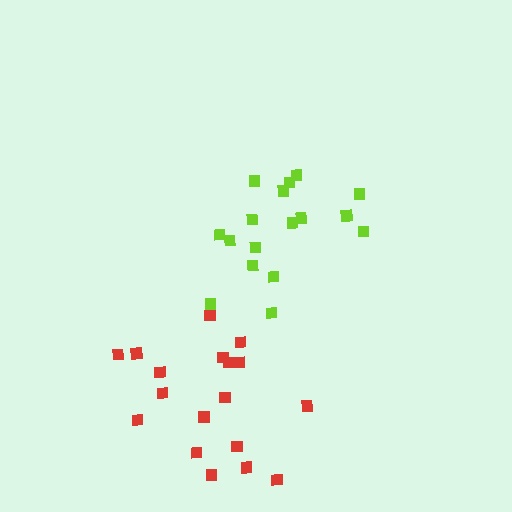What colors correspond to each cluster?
The clusters are colored: red, lime.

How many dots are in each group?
Group 1: 18 dots, Group 2: 17 dots (35 total).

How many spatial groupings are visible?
There are 2 spatial groupings.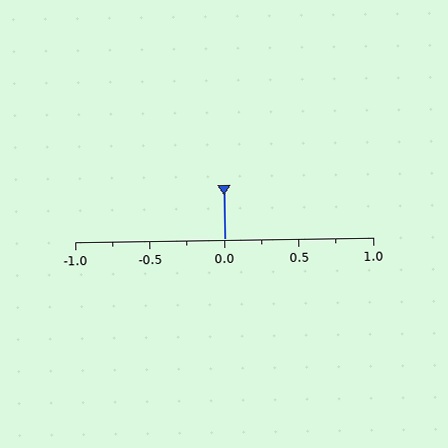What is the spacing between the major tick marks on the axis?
The major ticks are spaced 0.5 apart.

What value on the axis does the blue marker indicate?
The marker indicates approximately 0.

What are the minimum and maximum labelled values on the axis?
The axis runs from -1.0 to 1.0.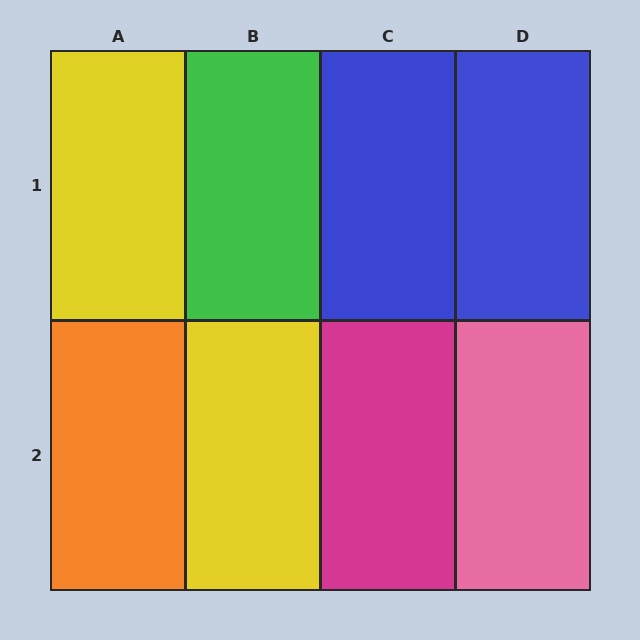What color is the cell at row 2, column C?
Magenta.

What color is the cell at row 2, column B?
Yellow.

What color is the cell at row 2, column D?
Pink.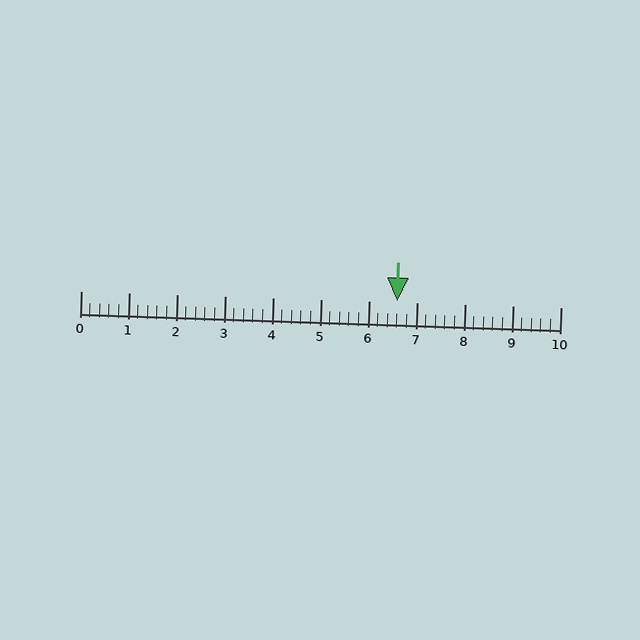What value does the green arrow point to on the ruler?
The green arrow points to approximately 6.6.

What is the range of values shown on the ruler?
The ruler shows values from 0 to 10.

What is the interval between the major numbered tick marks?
The major tick marks are spaced 1 units apart.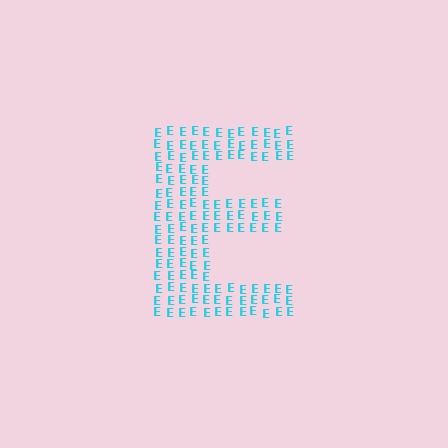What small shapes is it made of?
It is made of small letter E's.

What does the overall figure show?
The overall figure shows the letter E.